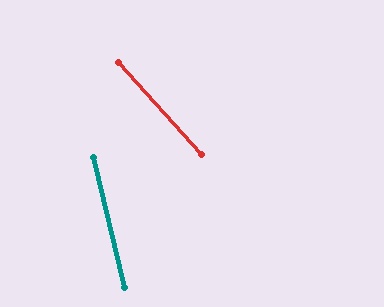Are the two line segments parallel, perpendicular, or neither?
Neither parallel nor perpendicular — they differ by about 29°.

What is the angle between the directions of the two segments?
Approximately 29 degrees.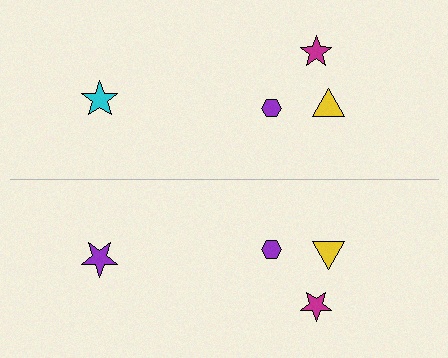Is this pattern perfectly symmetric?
No, the pattern is not perfectly symmetric. The purple star on the bottom side breaks the symmetry — its mirror counterpart is cyan.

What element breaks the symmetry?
The purple star on the bottom side breaks the symmetry — its mirror counterpart is cyan.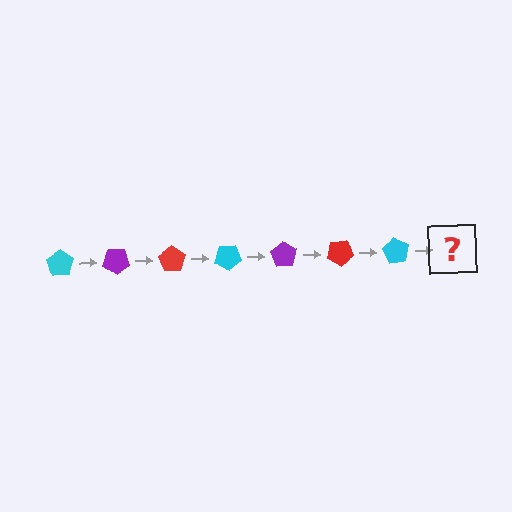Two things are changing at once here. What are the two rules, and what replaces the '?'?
The two rules are that it rotates 35 degrees each step and the color cycles through cyan, purple, and red. The '?' should be a purple pentagon, rotated 245 degrees from the start.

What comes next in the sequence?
The next element should be a purple pentagon, rotated 245 degrees from the start.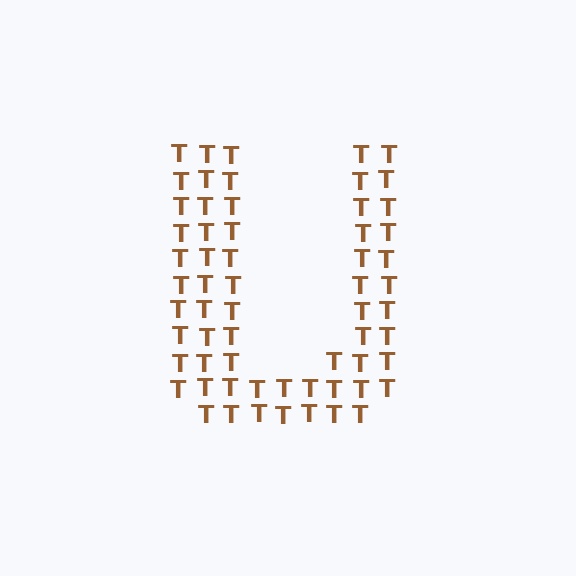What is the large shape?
The large shape is the letter U.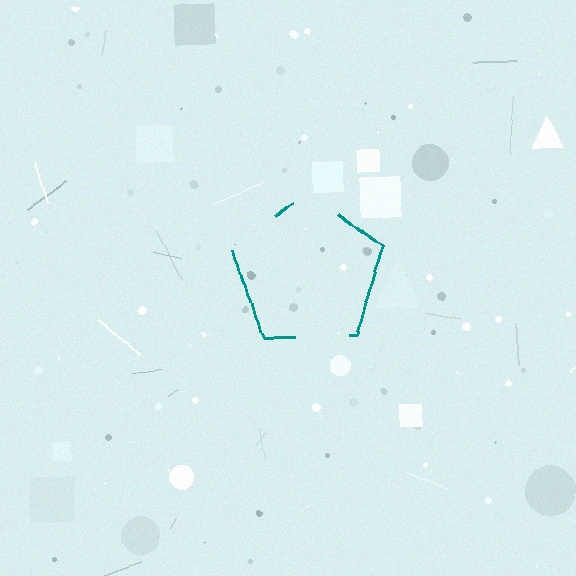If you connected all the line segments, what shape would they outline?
They would outline a pentagon.